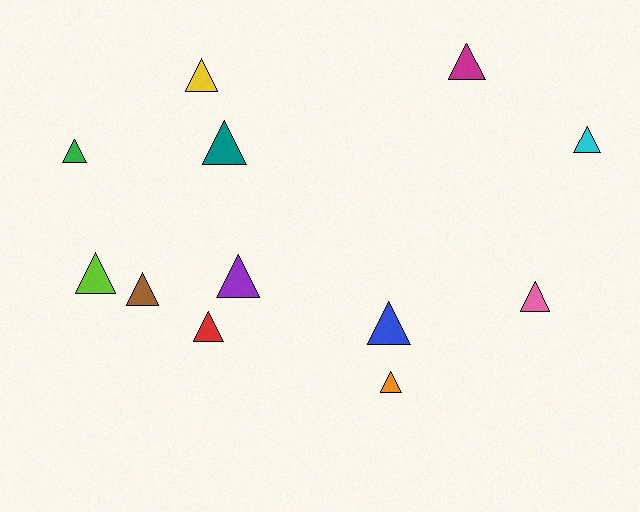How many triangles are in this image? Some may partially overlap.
There are 12 triangles.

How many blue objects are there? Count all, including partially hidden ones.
There is 1 blue object.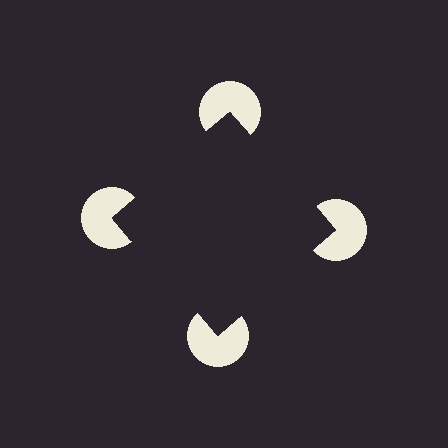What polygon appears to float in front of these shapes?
An illusory square — its edges are inferred from the aligned wedge cuts in the pac-man discs, not physically drawn.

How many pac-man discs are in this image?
There are 4 — one at each vertex of the illusory square.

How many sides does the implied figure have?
4 sides.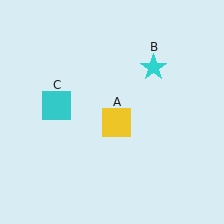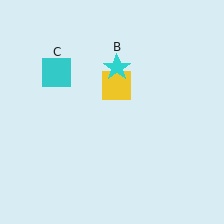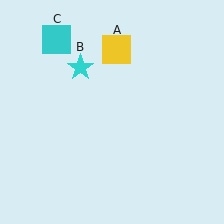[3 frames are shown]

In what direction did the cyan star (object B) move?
The cyan star (object B) moved left.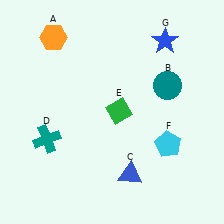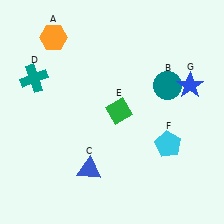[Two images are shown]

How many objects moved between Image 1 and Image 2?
3 objects moved between the two images.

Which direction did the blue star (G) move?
The blue star (G) moved down.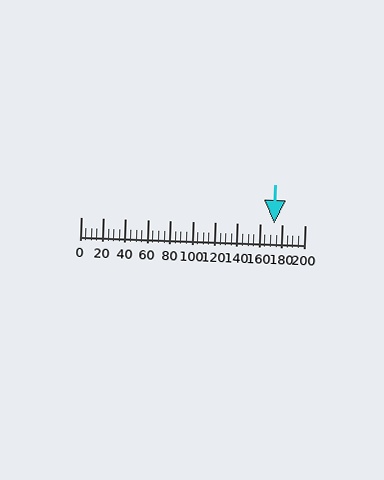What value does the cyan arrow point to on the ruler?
The cyan arrow points to approximately 173.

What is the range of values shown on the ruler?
The ruler shows values from 0 to 200.